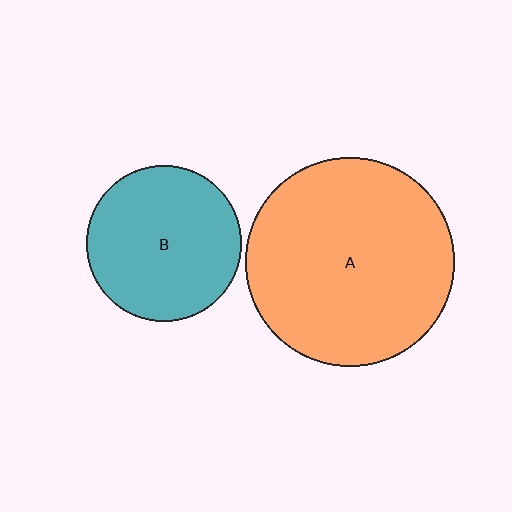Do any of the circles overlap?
No, none of the circles overlap.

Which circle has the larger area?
Circle A (orange).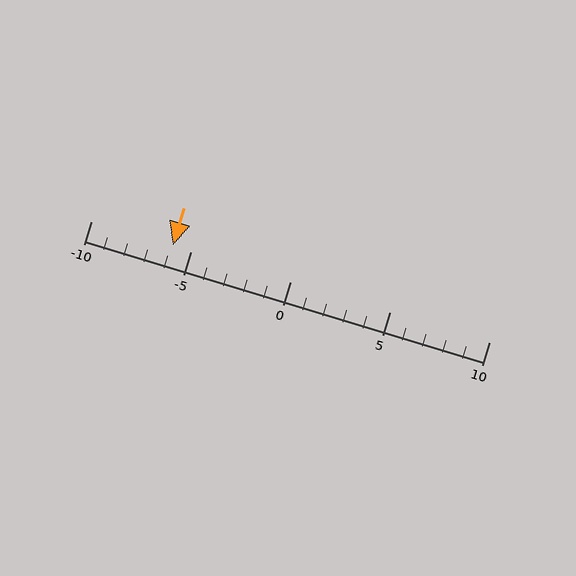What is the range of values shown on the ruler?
The ruler shows values from -10 to 10.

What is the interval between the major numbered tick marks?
The major tick marks are spaced 5 units apart.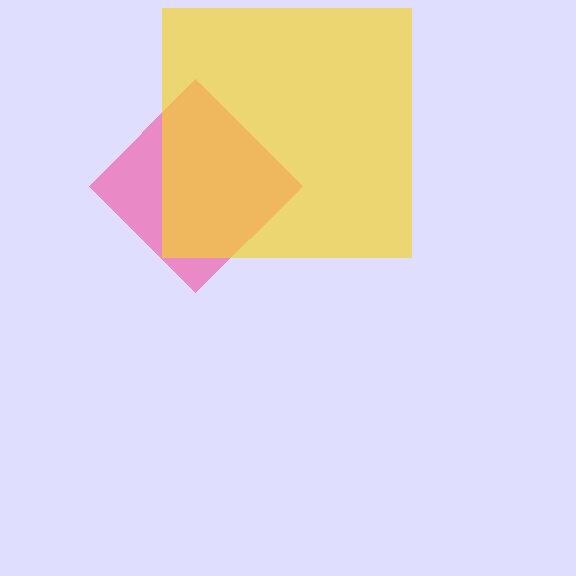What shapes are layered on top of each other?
The layered shapes are: a pink diamond, a yellow square.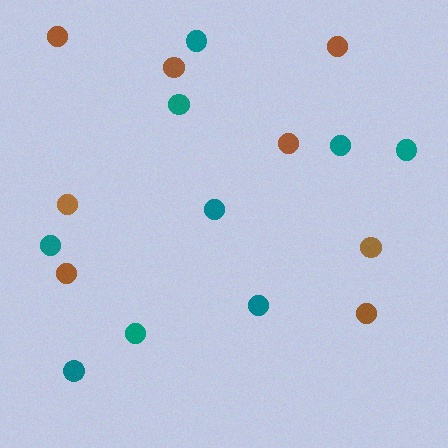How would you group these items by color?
There are 2 groups: one group of brown circles (8) and one group of teal circles (9).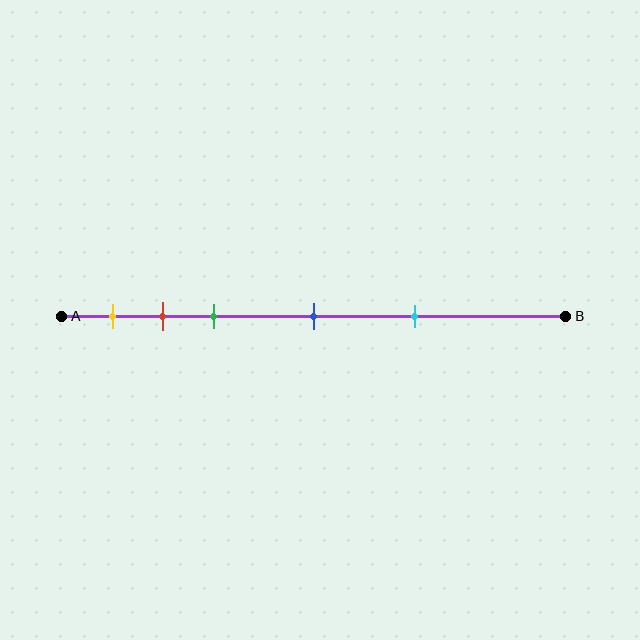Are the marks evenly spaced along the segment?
No, the marks are not evenly spaced.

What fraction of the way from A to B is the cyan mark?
The cyan mark is approximately 70% (0.7) of the way from A to B.